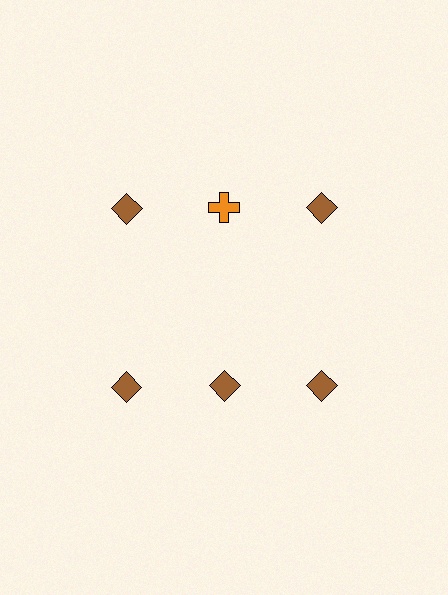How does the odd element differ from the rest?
It differs in both color (orange instead of brown) and shape (cross instead of diamond).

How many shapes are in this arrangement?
There are 6 shapes arranged in a grid pattern.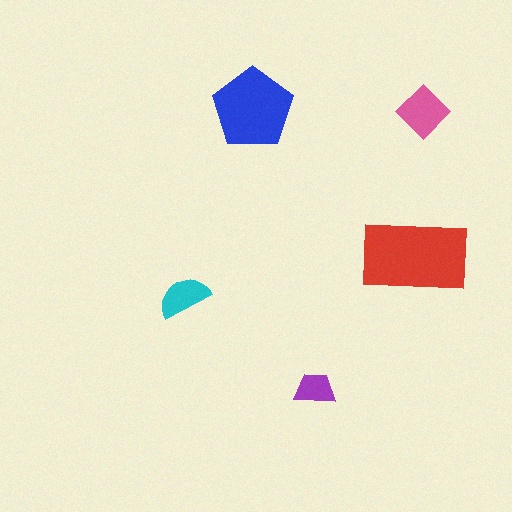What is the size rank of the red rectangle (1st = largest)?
1st.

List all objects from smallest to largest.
The purple trapezoid, the cyan semicircle, the pink diamond, the blue pentagon, the red rectangle.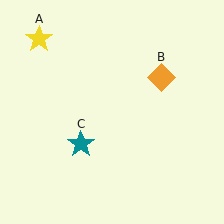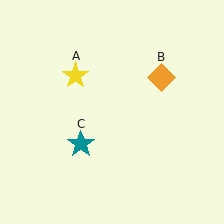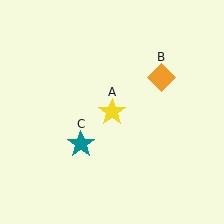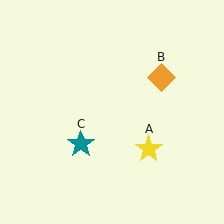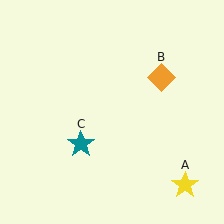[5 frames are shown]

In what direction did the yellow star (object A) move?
The yellow star (object A) moved down and to the right.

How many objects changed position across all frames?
1 object changed position: yellow star (object A).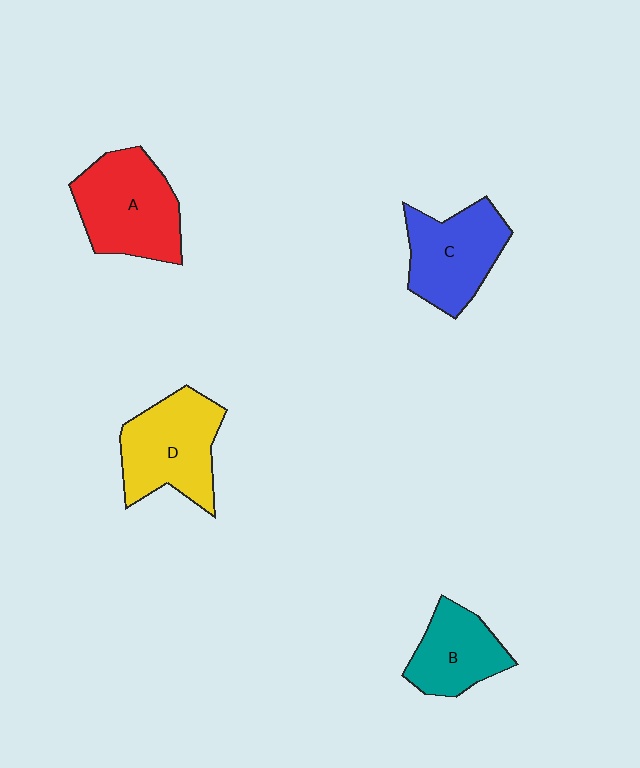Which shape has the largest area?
Shape A (red).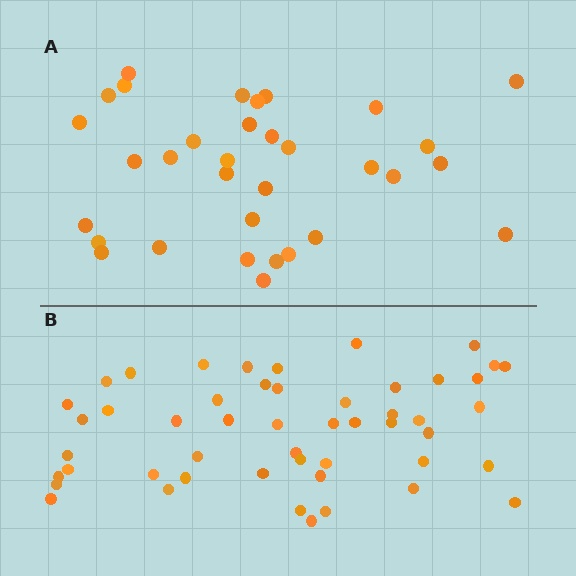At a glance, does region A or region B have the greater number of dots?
Region B (the bottom region) has more dots.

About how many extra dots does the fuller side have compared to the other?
Region B has approximately 15 more dots than region A.